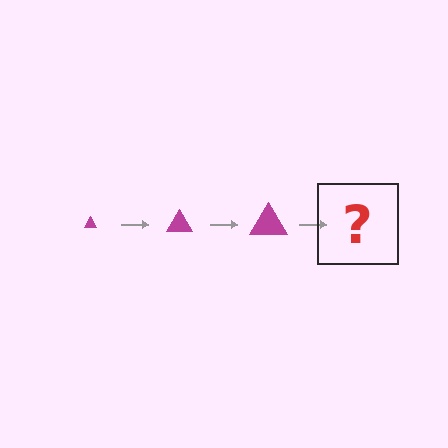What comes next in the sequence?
The next element should be a magenta triangle, larger than the previous one.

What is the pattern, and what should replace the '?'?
The pattern is that the triangle gets progressively larger each step. The '?' should be a magenta triangle, larger than the previous one.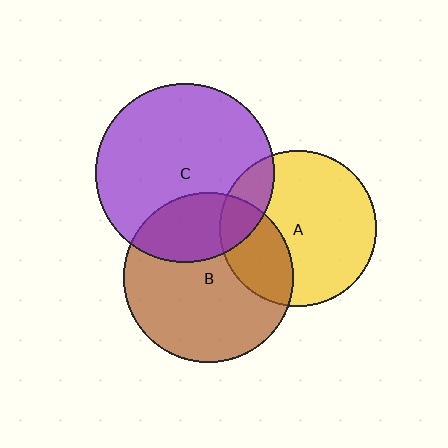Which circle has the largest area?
Circle C (purple).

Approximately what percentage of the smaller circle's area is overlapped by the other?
Approximately 30%.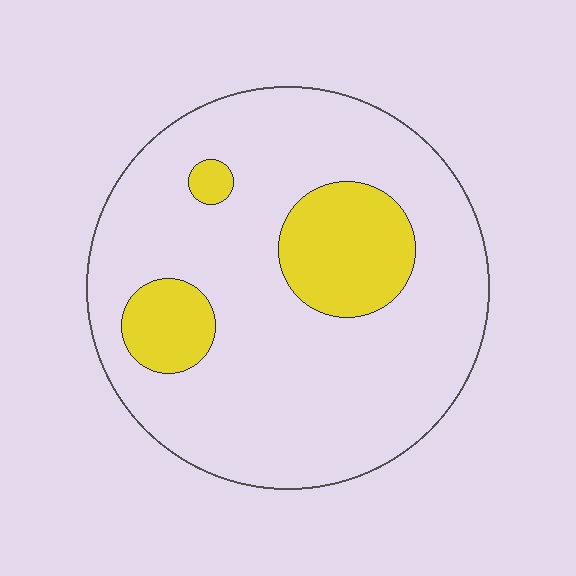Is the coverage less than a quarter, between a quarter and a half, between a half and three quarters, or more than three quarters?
Less than a quarter.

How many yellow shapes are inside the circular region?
3.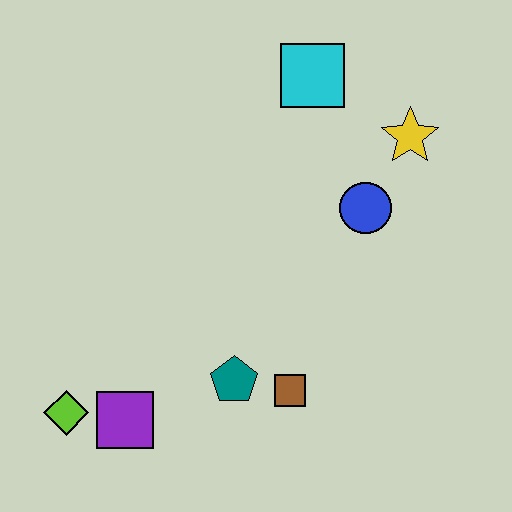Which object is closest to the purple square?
The lime diamond is closest to the purple square.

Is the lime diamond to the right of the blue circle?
No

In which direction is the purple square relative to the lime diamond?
The purple square is to the right of the lime diamond.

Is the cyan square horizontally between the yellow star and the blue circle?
No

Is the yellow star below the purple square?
No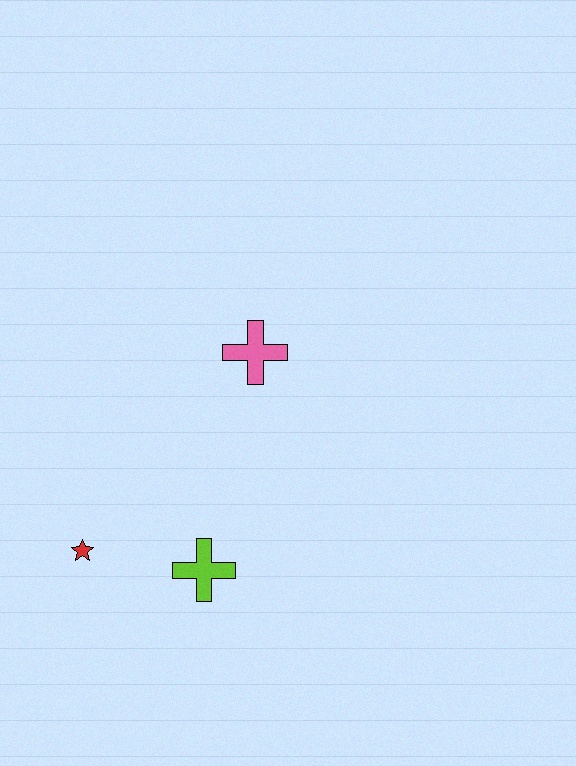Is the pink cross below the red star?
No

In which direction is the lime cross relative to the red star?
The lime cross is to the right of the red star.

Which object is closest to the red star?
The lime cross is closest to the red star.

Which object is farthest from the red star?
The pink cross is farthest from the red star.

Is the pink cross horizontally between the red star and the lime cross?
No